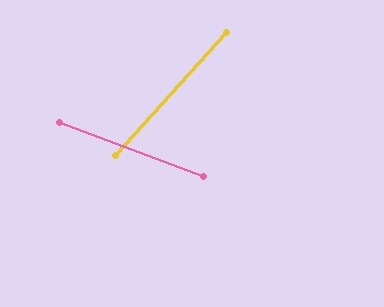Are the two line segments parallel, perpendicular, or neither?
Neither parallel nor perpendicular — they differ by about 68°.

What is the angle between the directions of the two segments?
Approximately 68 degrees.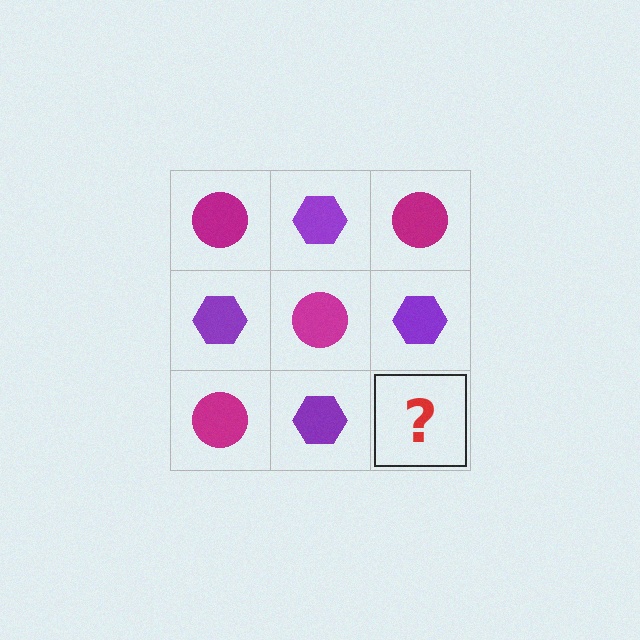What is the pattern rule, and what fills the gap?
The rule is that it alternates magenta circle and purple hexagon in a checkerboard pattern. The gap should be filled with a magenta circle.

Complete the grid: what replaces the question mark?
The question mark should be replaced with a magenta circle.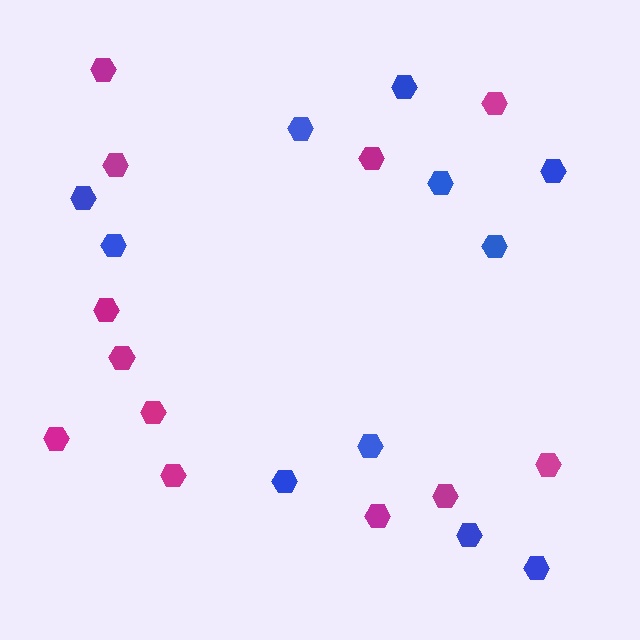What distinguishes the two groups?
There are 2 groups: one group of magenta hexagons (12) and one group of blue hexagons (11).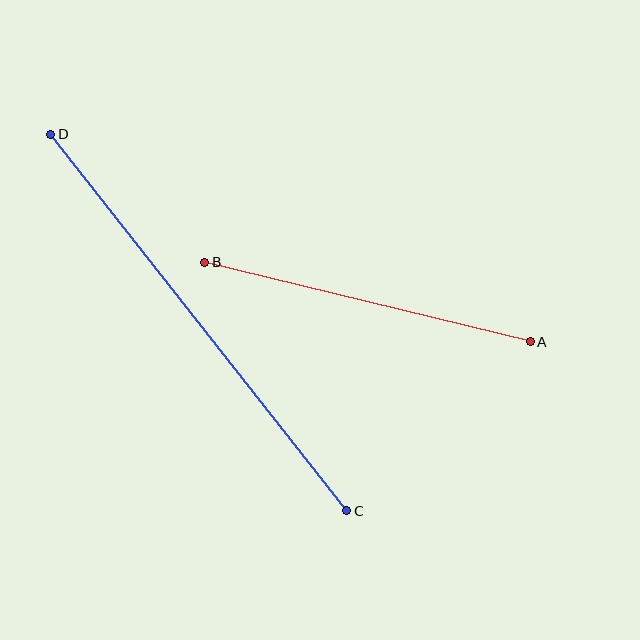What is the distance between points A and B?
The distance is approximately 335 pixels.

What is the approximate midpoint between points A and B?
The midpoint is at approximately (368, 302) pixels.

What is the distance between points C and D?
The distance is approximately 479 pixels.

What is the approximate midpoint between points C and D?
The midpoint is at approximately (199, 323) pixels.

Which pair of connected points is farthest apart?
Points C and D are farthest apart.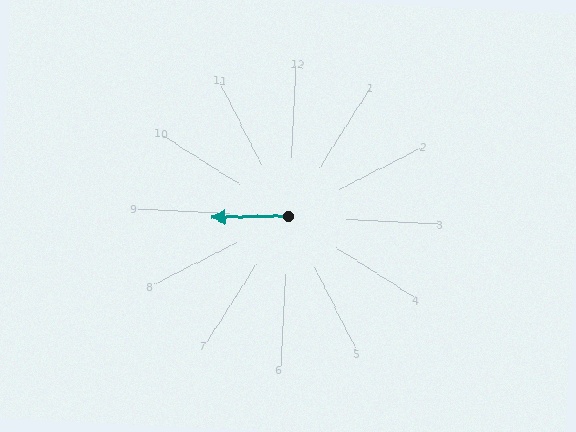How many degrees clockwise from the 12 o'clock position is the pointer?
Approximately 266 degrees.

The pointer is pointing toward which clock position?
Roughly 9 o'clock.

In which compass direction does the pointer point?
West.